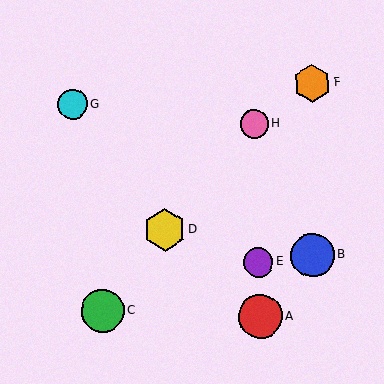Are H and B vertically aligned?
No, H is at x≈254 and B is at x≈312.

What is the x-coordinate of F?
Object F is at x≈312.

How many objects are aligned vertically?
3 objects (A, E, H) are aligned vertically.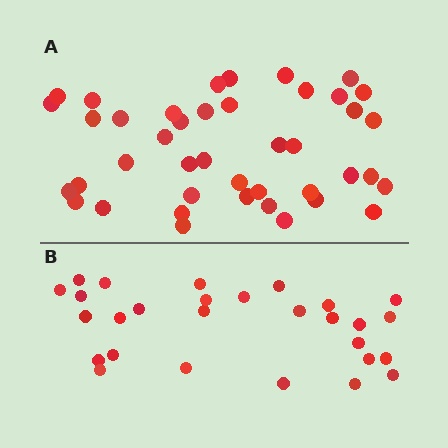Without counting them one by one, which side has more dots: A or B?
Region A (the top region) has more dots.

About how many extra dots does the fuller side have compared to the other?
Region A has approximately 15 more dots than region B.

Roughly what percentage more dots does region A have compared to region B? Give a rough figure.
About 50% more.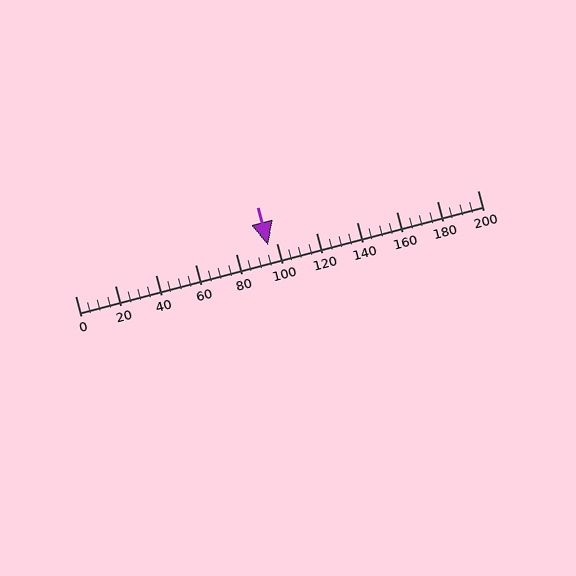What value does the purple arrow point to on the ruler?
The purple arrow points to approximately 96.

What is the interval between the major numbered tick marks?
The major tick marks are spaced 20 units apart.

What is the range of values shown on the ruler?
The ruler shows values from 0 to 200.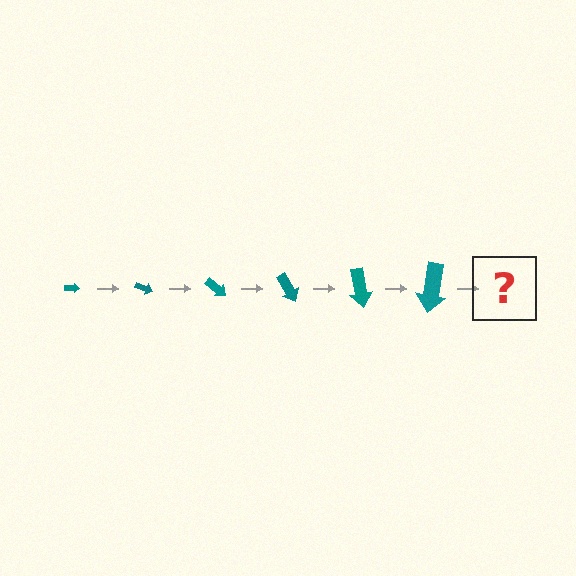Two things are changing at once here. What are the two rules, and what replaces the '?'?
The two rules are that the arrow grows larger each step and it rotates 20 degrees each step. The '?' should be an arrow, larger than the previous one and rotated 120 degrees from the start.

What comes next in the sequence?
The next element should be an arrow, larger than the previous one and rotated 120 degrees from the start.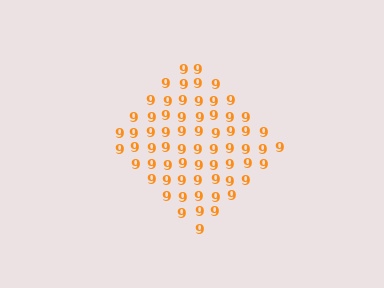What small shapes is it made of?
It is made of small digit 9's.